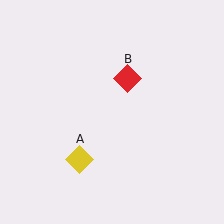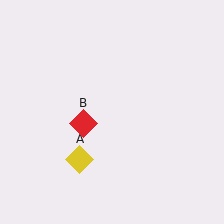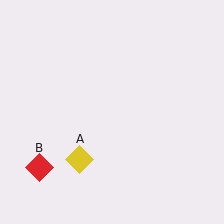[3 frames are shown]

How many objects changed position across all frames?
1 object changed position: red diamond (object B).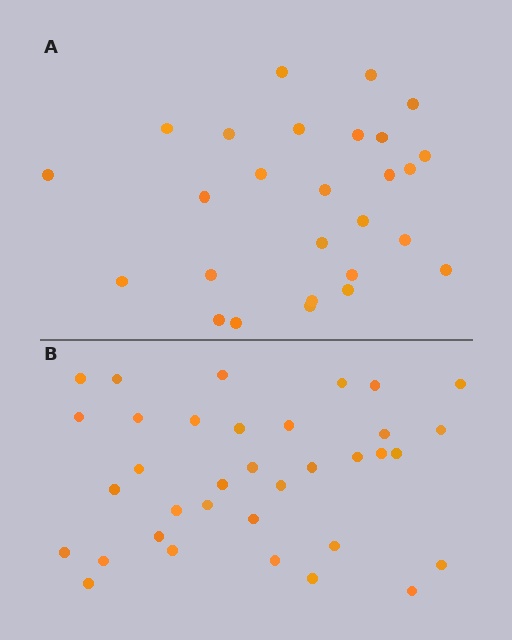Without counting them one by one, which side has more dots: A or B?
Region B (the bottom region) has more dots.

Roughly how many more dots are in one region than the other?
Region B has roughly 8 or so more dots than region A.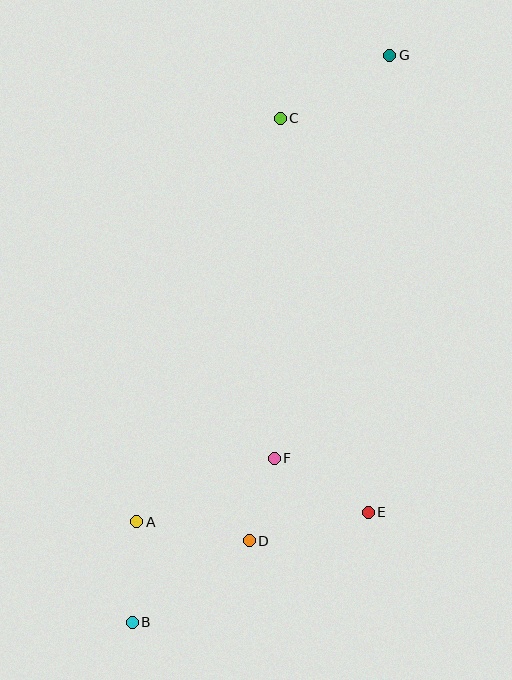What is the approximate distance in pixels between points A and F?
The distance between A and F is approximately 151 pixels.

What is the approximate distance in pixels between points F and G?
The distance between F and G is approximately 419 pixels.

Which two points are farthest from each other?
Points B and G are farthest from each other.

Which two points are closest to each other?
Points D and F are closest to each other.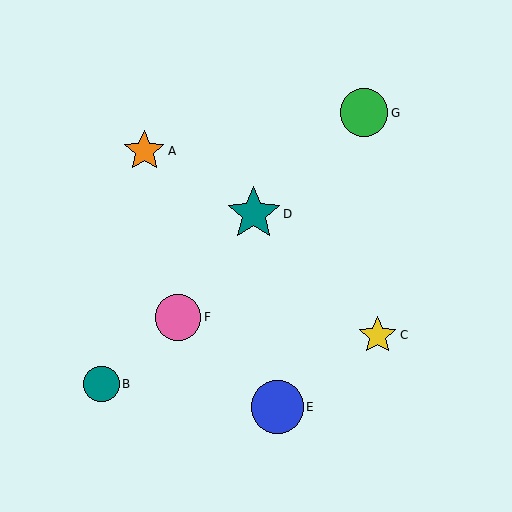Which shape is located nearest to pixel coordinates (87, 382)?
The teal circle (labeled B) at (101, 384) is nearest to that location.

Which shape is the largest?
The teal star (labeled D) is the largest.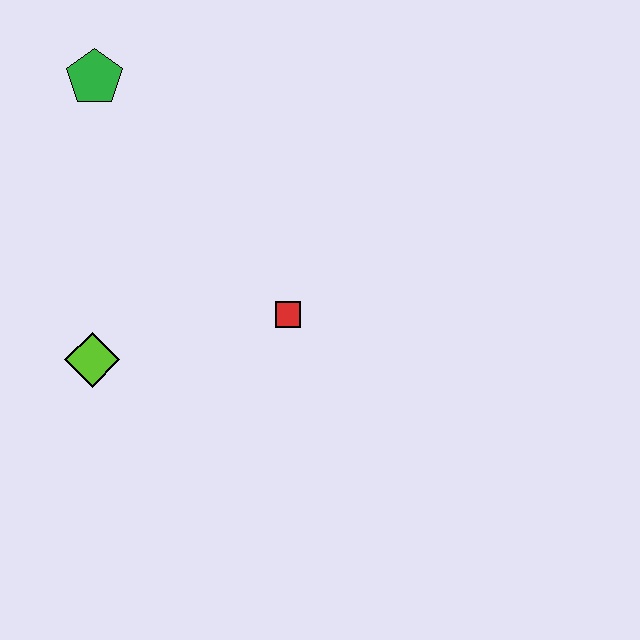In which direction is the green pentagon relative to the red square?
The green pentagon is above the red square.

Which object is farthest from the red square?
The green pentagon is farthest from the red square.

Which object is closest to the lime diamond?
The red square is closest to the lime diamond.